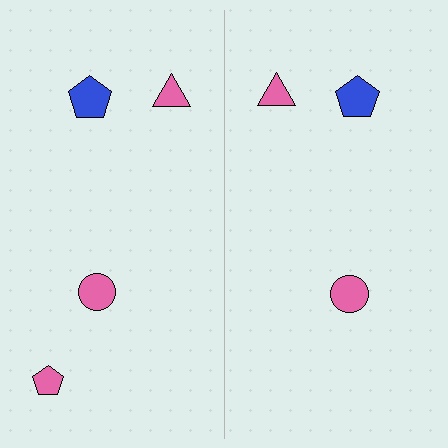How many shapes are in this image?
There are 7 shapes in this image.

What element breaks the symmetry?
A pink pentagon is missing from the right side.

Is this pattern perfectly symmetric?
No, the pattern is not perfectly symmetric. A pink pentagon is missing from the right side.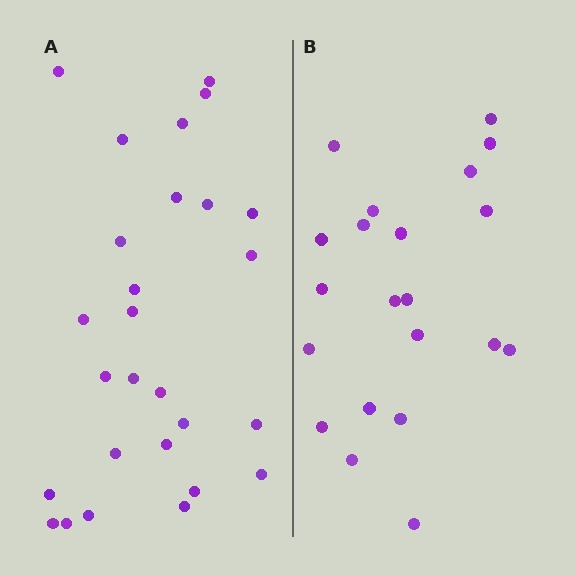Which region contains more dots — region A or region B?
Region A (the left region) has more dots.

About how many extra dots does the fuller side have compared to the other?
Region A has about 6 more dots than region B.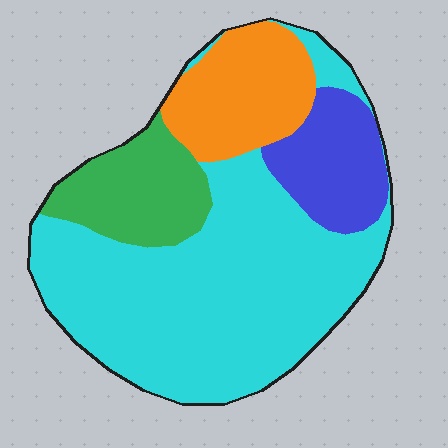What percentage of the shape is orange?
Orange covers about 15% of the shape.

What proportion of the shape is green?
Green takes up about one eighth (1/8) of the shape.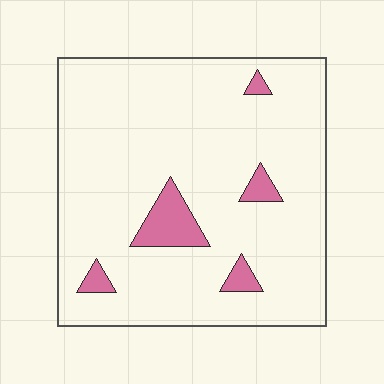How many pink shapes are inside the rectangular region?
5.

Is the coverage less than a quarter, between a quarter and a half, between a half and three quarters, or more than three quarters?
Less than a quarter.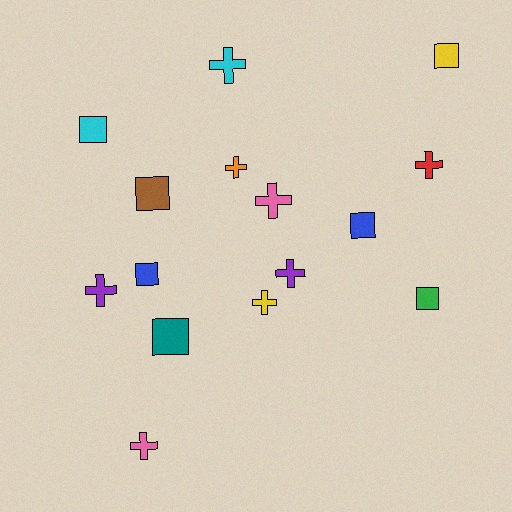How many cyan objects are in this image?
There are 2 cyan objects.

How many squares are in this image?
There are 7 squares.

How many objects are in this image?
There are 15 objects.